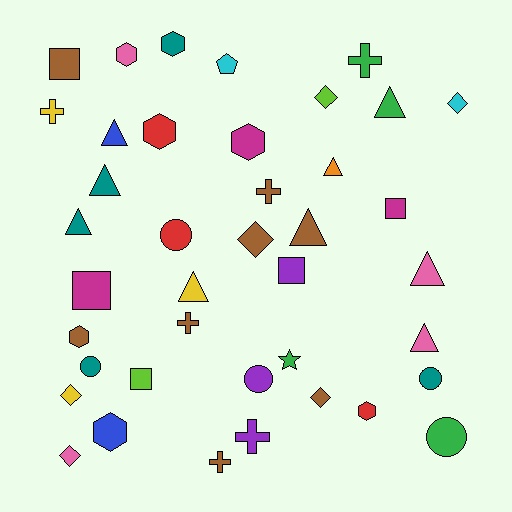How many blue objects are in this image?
There are 2 blue objects.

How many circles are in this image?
There are 5 circles.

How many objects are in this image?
There are 40 objects.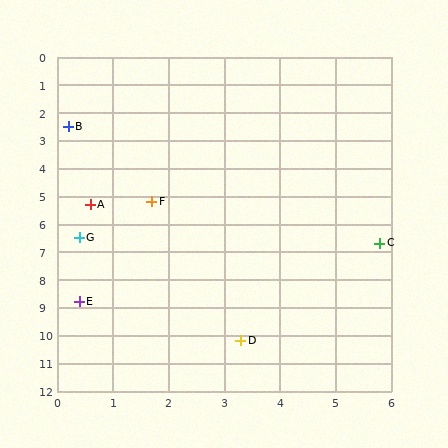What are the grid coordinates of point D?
Point D is at approximately (3.3, 10.2).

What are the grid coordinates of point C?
Point C is at approximately (5.8, 6.7).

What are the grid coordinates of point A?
Point A is at approximately (0.6, 5.3).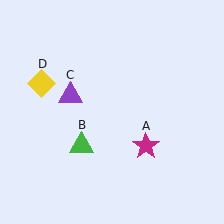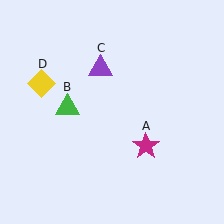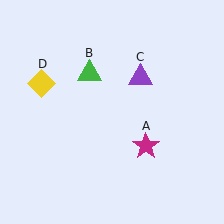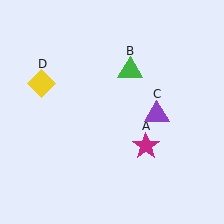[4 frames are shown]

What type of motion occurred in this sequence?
The green triangle (object B), purple triangle (object C) rotated clockwise around the center of the scene.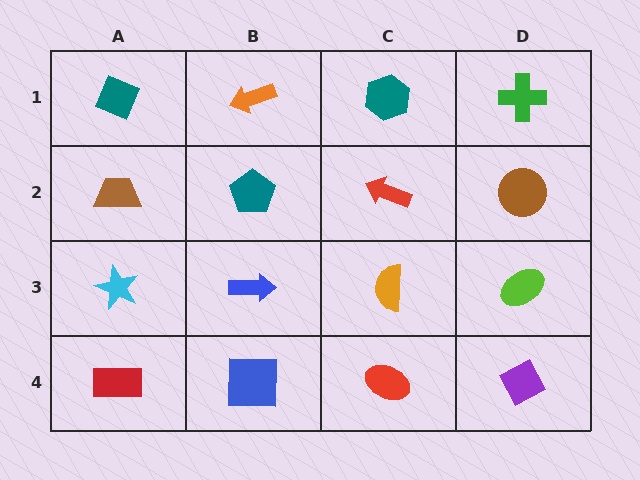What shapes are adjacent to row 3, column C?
A red arrow (row 2, column C), a red ellipse (row 4, column C), a blue arrow (row 3, column B), a lime ellipse (row 3, column D).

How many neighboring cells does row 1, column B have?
3.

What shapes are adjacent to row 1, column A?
A brown trapezoid (row 2, column A), an orange arrow (row 1, column B).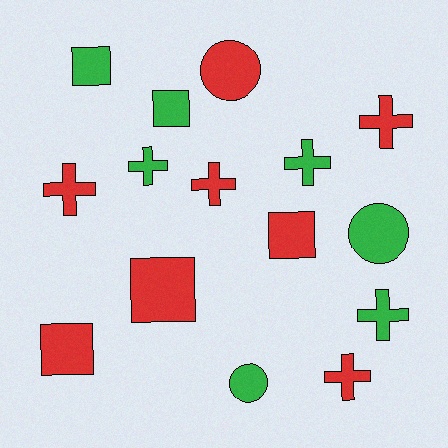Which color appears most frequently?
Red, with 8 objects.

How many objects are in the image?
There are 15 objects.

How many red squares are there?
There are 3 red squares.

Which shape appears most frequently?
Cross, with 7 objects.